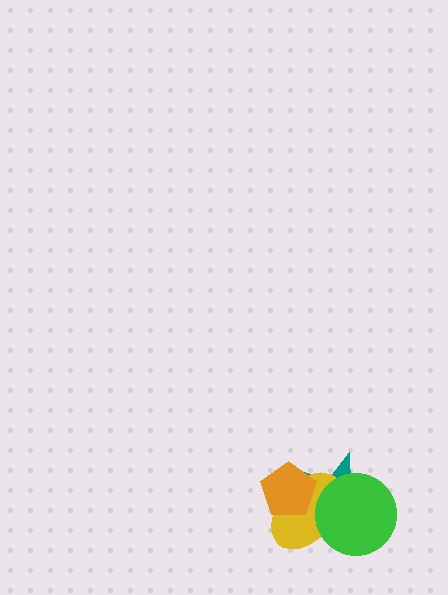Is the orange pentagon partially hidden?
No, no other shape covers it.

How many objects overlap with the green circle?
2 objects overlap with the green circle.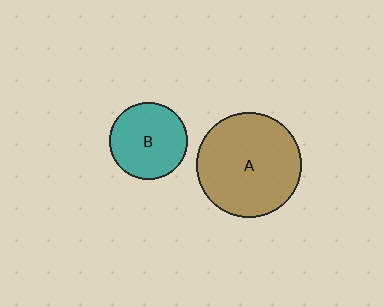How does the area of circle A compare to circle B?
Approximately 1.8 times.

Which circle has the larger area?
Circle A (brown).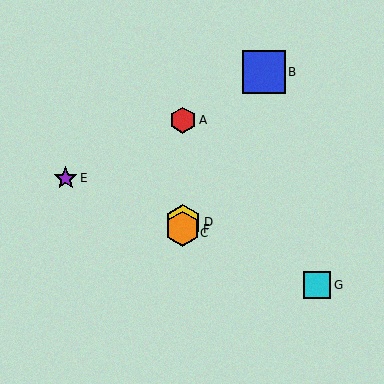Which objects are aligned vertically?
Objects A, C, D, F are aligned vertically.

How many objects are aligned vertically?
4 objects (A, C, D, F) are aligned vertically.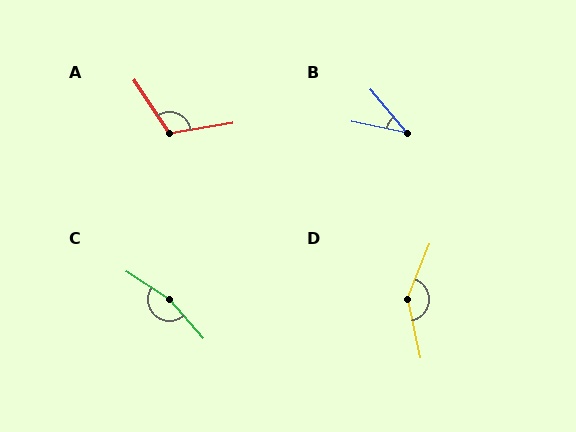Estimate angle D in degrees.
Approximately 145 degrees.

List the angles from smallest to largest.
B (38°), A (114°), D (145°), C (164°).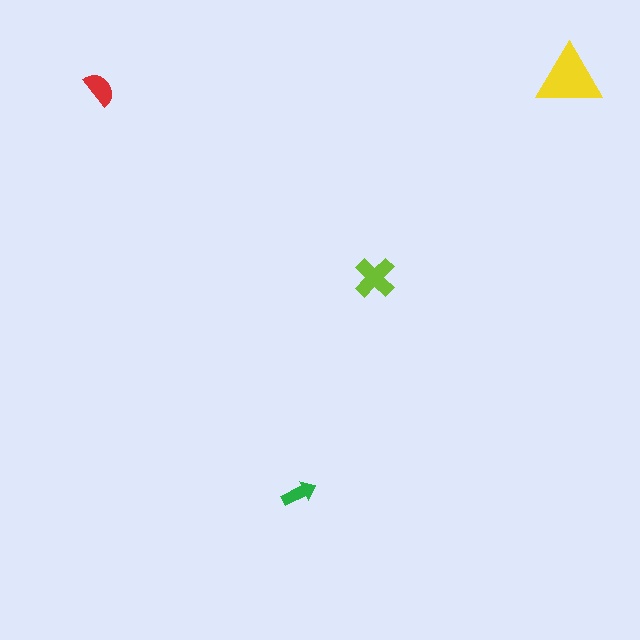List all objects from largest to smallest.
The yellow triangle, the lime cross, the red semicircle, the green arrow.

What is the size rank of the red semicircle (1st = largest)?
3rd.